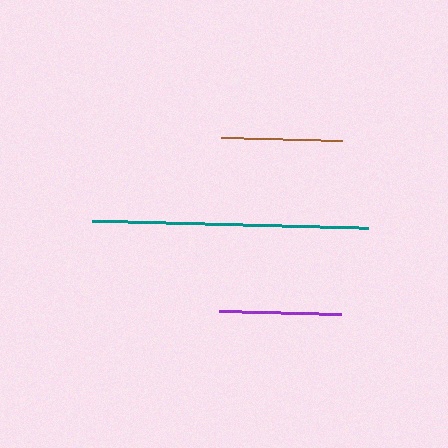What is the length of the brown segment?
The brown segment is approximately 121 pixels long.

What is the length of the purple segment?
The purple segment is approximately 122 pixels long.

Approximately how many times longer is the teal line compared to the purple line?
The teal line is approximately 2.3 times the length of the purple line.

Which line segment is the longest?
The teal line is the longest at approximately 276 pixels.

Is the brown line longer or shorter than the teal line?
The teal line is longer than the brown line.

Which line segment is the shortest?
The brown line is the shortest at approximately 121 pixels.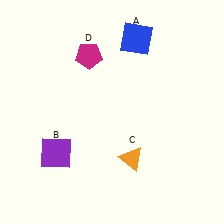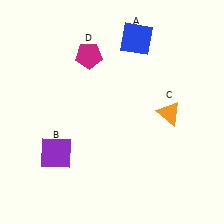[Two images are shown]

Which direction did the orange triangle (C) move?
The orange triangle (C) moved up.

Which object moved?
The orange triangle (C) moved up.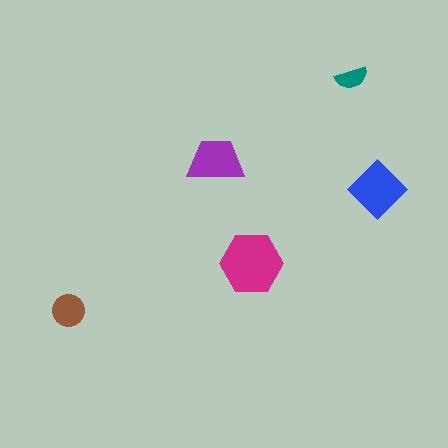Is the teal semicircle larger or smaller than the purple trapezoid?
Smaller.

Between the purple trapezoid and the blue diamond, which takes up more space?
The blue diamond.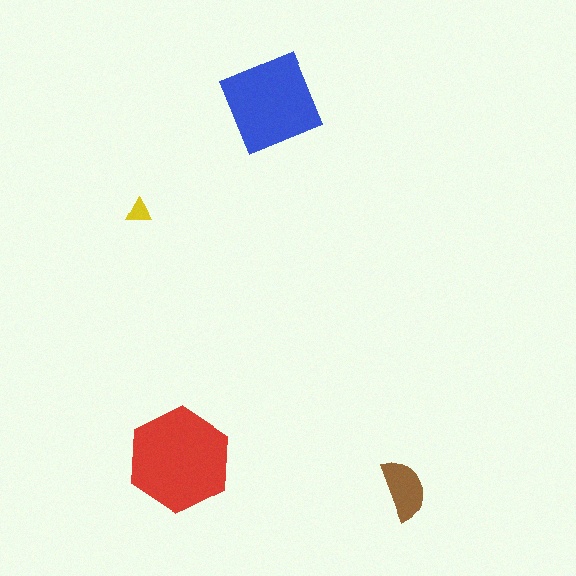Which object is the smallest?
The yellow triangle.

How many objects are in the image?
There are 4 objects in the image.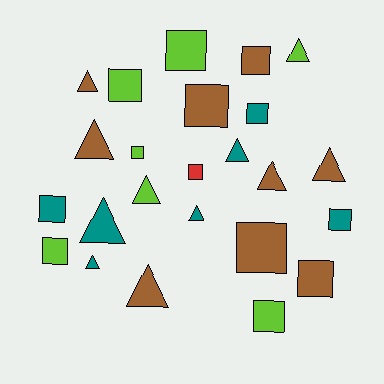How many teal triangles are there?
There are 4 teal triangles.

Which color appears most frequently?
Brown, with 9 objects.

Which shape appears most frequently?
Square, with 13 objects.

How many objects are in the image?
There are 24 objects.